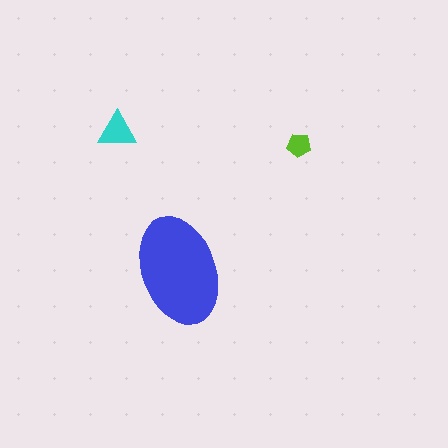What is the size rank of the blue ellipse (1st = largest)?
1st.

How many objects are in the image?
There are 3 objects in the image.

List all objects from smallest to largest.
The lime pentagon, the cyan triangle, the blue ellipse.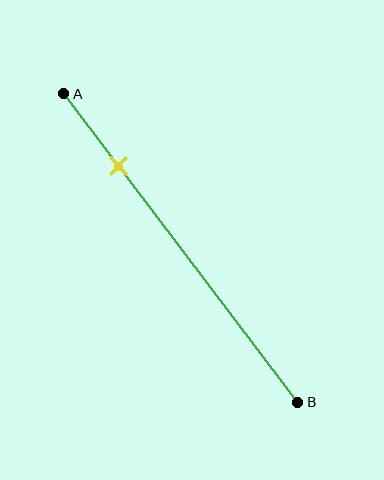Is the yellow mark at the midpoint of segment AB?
No, the mark is at about 25% from A, not at the 50% midpoint.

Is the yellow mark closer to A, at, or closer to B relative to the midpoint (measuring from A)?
The yellow mark is closer to point A than the midpoint of segment AB.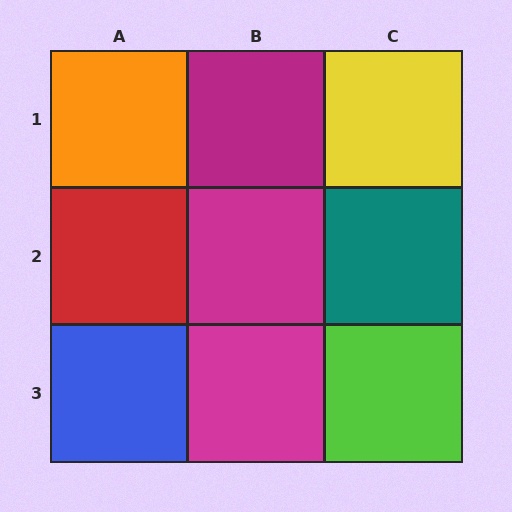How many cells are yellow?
1 cell is yellow.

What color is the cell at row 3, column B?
Magenta.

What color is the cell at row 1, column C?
Yellow.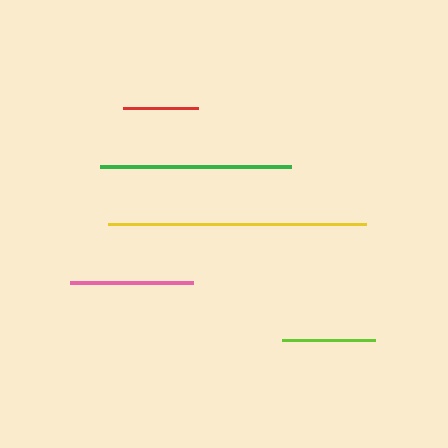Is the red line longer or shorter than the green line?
The green line is longer than the red line.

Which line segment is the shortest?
The red line is the shortest at approximately 75 pixels.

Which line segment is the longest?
The yellow line is the longest at approximately 258 pixels.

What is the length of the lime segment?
The lime segment is approximately 94 pixels long.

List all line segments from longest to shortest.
From longest to shortest: yellow, green, pink, lime, red.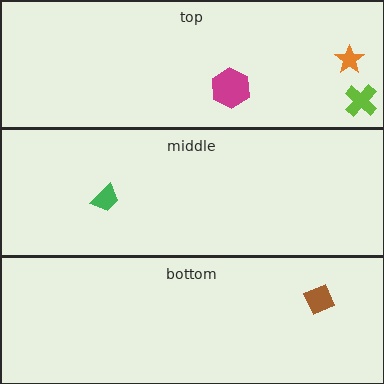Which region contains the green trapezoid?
The middle region.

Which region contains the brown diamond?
The bottom region.